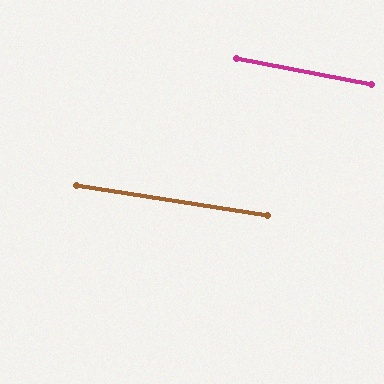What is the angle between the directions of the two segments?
Approximately 2 degrees.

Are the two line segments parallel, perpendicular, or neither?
Parallel — their directions differ by only 1.8°.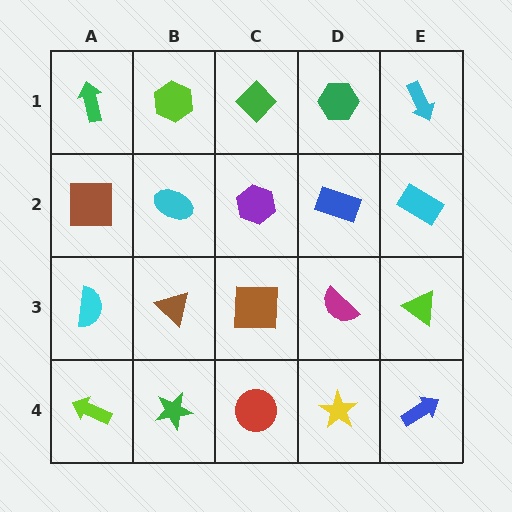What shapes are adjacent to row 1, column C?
A purple hexagon (row 2, column C), a lime hexagon (row 1, column B), a green hexagon (row 1, column D).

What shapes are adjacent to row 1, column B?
A cyan ellipse (row 2, column B), a green arrow (row 1, column A), a green diamond (row 1, column C).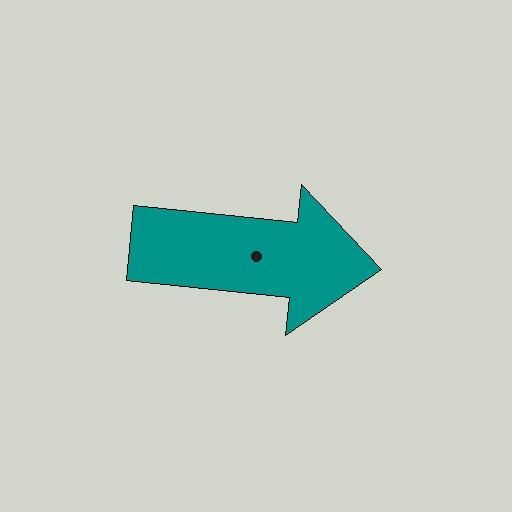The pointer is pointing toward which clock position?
Roughly 3 o'clock.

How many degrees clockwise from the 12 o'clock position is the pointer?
Approximately 96 degrees.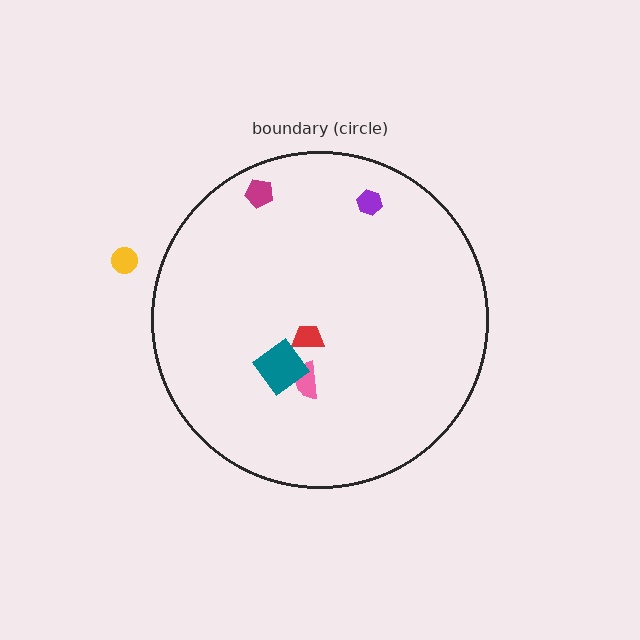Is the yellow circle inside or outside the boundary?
Outside.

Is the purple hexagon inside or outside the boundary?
Inside.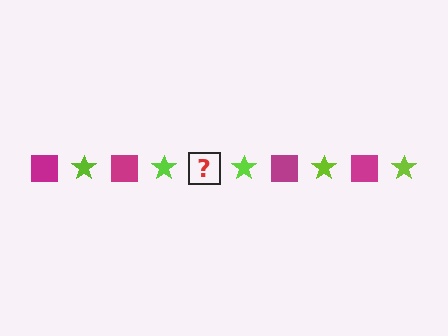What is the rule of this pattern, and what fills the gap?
The rule is that the pattern alternates between magenta square and lime star. The gap should be filled with a magenta square.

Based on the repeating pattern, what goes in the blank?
The blank should be a magenta square.